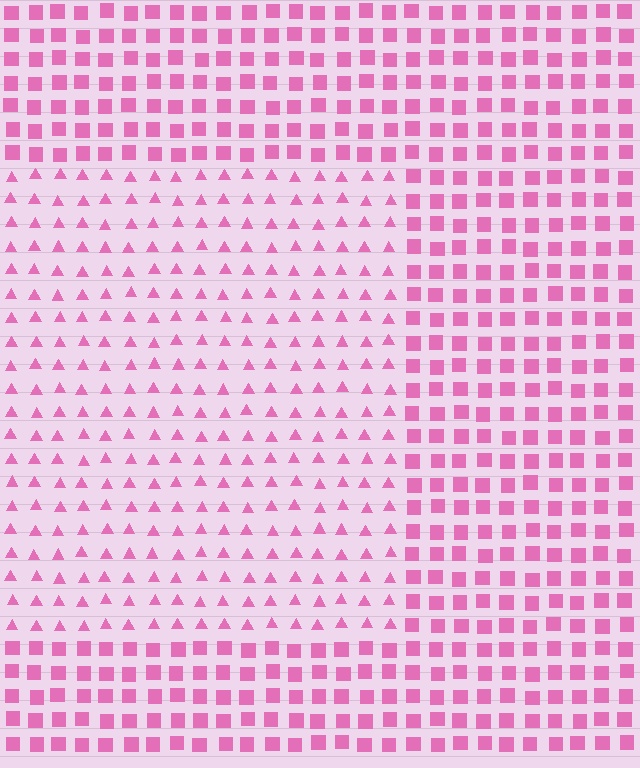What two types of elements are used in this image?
The image uses triangles inside the rectangle region and squares outside it.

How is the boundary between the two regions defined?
The boundary is defined by a change in element shape: triangles inside vs. squares outside. All elements share the same color and spacing.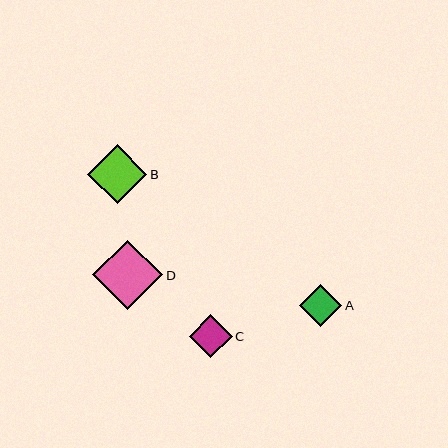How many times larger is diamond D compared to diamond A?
Diamond D is approximately 1.6 times the size of diamond A.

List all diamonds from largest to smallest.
From largest to smallest: D, B, C, A.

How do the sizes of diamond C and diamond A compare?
Diamond C and diamond A are approximately the same size.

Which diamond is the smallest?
Diamond A is the smallest with a size of approximately 43 pixels.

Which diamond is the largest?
Diamond D is the largest with a size of approximately 70 pixels.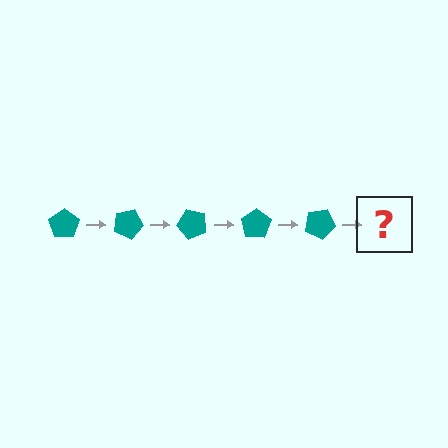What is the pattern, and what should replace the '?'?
The pattern is that the pentagon rotates 25 degrees each step. The '?' should be a teal pentagon rotated 125 degrees.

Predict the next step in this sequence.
The next step is a teal pentagon rotated 125 degrees.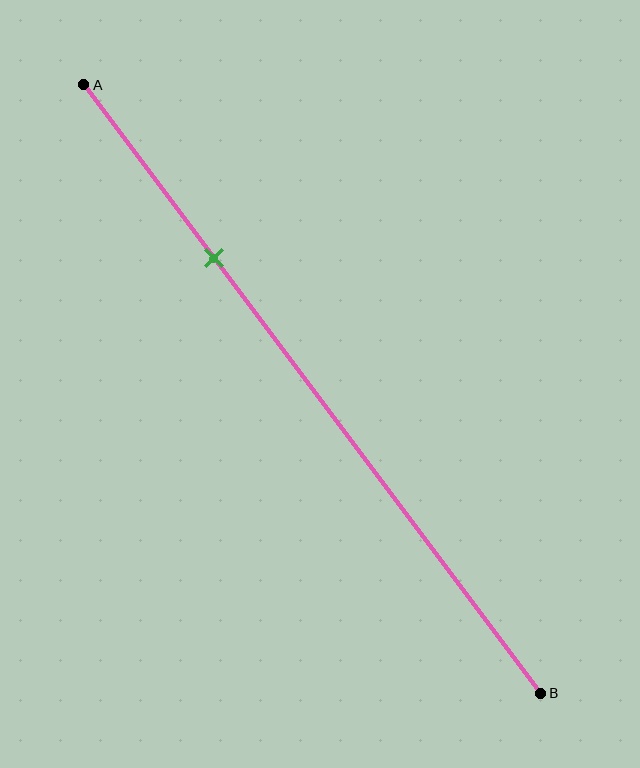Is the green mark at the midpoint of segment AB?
No, the mark is at about 30% from A, not at the 50% midpoint.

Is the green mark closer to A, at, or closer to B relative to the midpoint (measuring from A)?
The green mark is closer to point A than the midpoint of segment AB.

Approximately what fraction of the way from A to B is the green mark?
The green mark is approximately 30% of the way from A to B.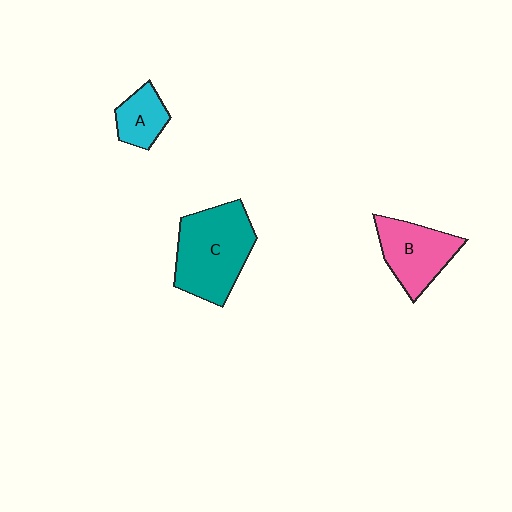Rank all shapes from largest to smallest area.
From largest to smallest: C (teal), B (pink), A (cyan).